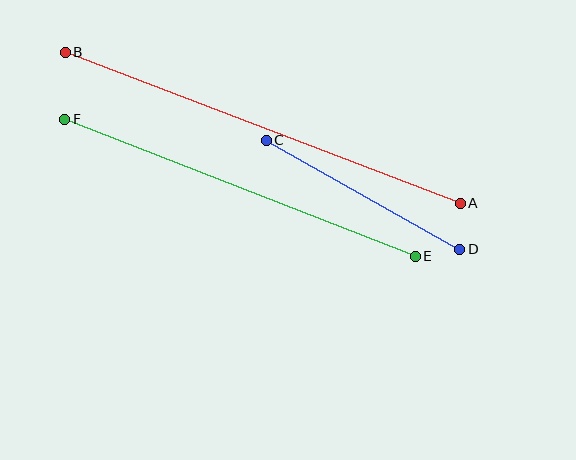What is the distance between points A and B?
The distance is approximately 423 pixels.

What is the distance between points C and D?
The distance is approximately 222 pixels.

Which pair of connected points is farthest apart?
Points A and B are farthest apart.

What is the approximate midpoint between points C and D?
The midpoint is at approximately (363, 195) pixels.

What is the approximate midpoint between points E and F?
The midpoint is at approximately (240, 188) pixels.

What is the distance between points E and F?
The distance is approximately 376 pixels.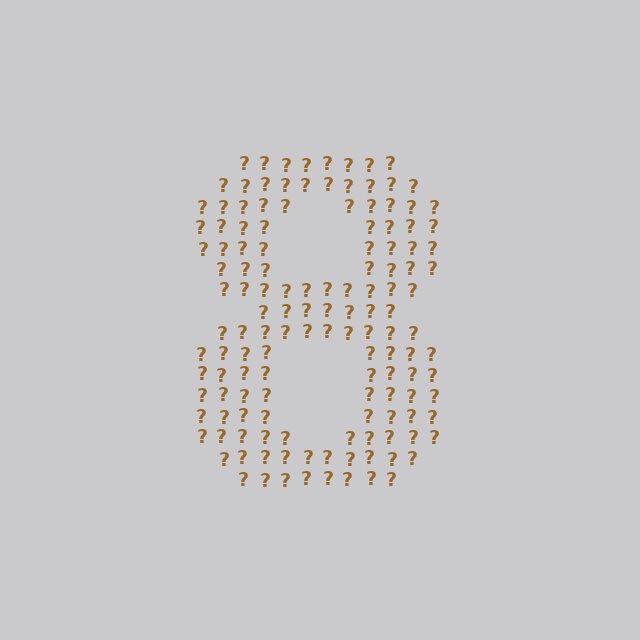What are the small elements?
The small elements are question marks.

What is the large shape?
The large shape is the digit 8.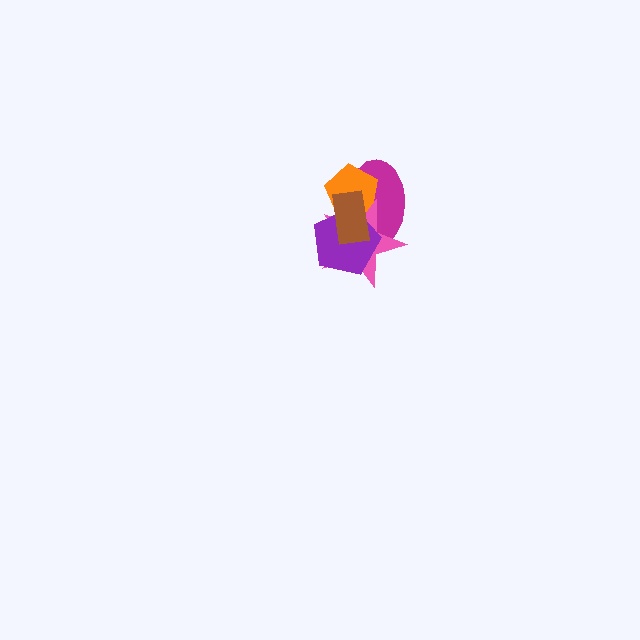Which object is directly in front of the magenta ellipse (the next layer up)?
The orange pentagon is directly in front of the magenta ellipse.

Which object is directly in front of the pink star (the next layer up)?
The purple pentagon is directly in front of the pink star.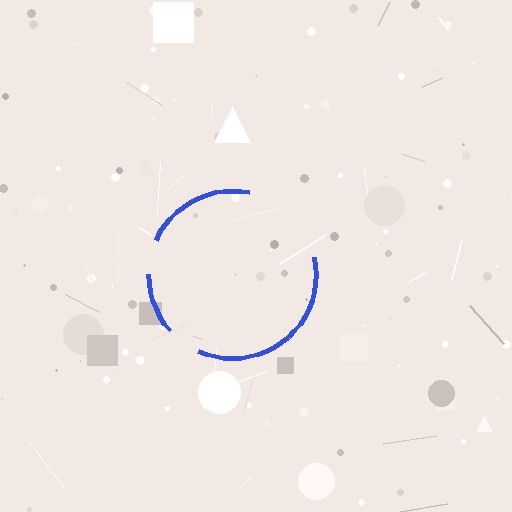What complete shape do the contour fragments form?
The contour fragments form a circle.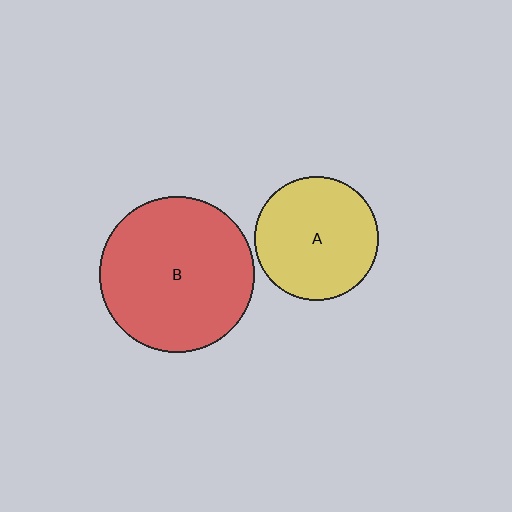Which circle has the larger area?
Circle B (red).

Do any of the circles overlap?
No, none of the circles overlap.